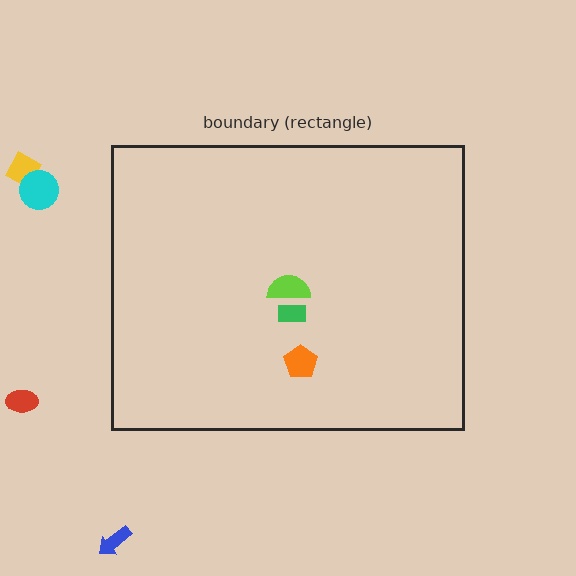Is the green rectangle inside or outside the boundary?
Inside.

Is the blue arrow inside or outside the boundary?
Outside.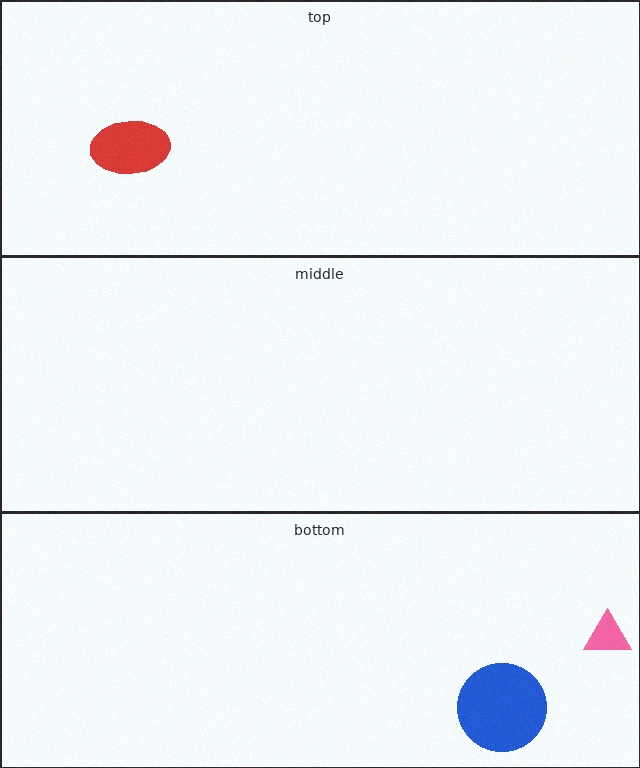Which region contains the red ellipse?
The top region.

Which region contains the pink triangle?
The bottom region.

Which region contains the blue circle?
The bottom region.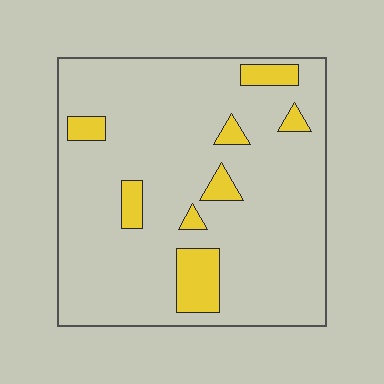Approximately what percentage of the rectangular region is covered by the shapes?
Approximately 10%.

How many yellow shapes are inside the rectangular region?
8.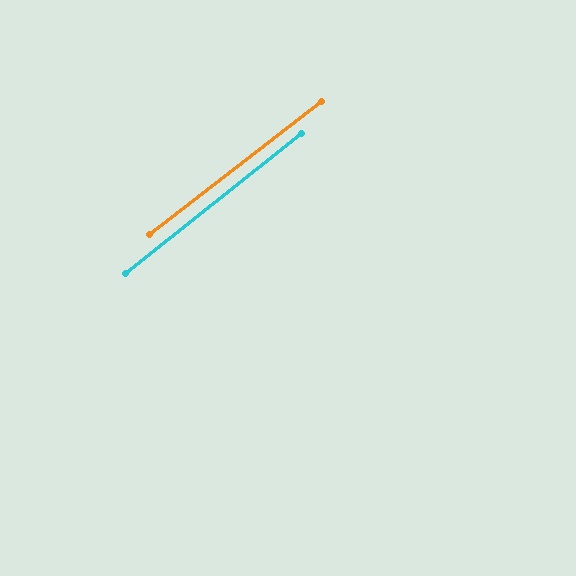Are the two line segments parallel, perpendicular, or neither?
Parallel — their directions differ by only 0.8°.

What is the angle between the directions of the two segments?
Approximately 1 degree.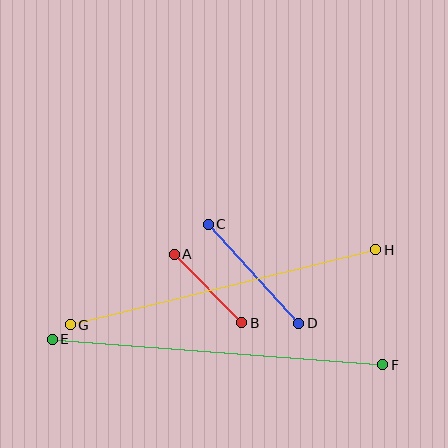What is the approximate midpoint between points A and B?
The midpoint is at approximately (208, 288) pixels.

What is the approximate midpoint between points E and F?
The midpoint is at approximately (217, 352) pixels.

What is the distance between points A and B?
The distance is approximately 96 pixels.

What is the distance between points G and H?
The distance is approximately 315 pixels.